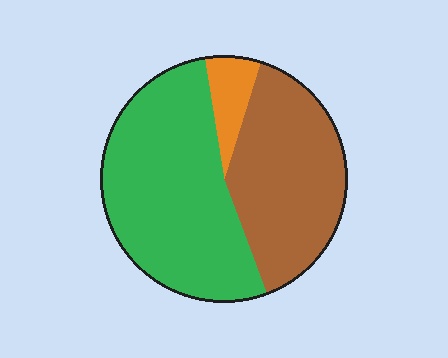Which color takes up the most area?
Green, at roughly 55%.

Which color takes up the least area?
Orange, at roughly 5%.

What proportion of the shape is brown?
Brown takes up about two fifths (2/5) of the shape.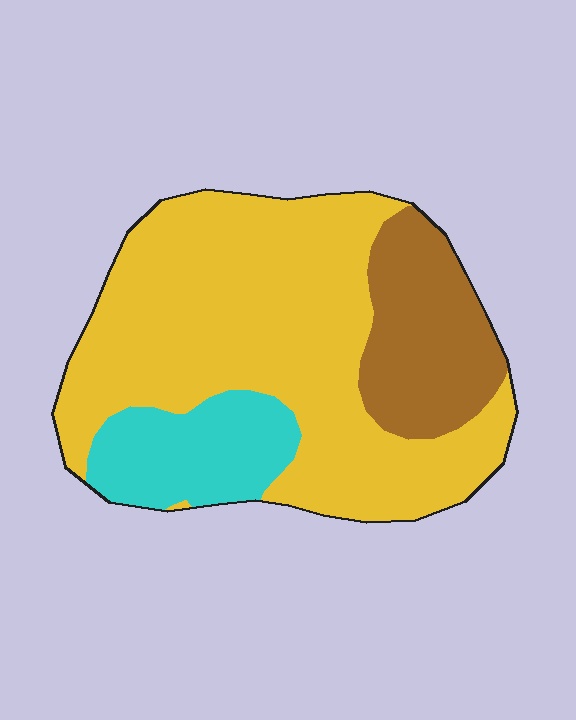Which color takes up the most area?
Yellow, at roughly 65%.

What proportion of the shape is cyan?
Cyan takes up less than a sixth of the shape.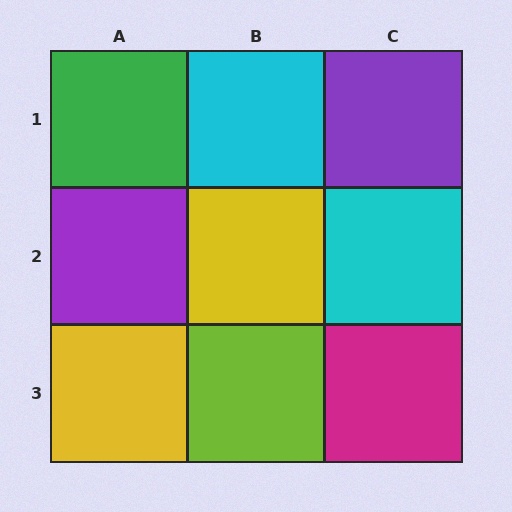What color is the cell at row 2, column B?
Yellow.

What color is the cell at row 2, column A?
Purple.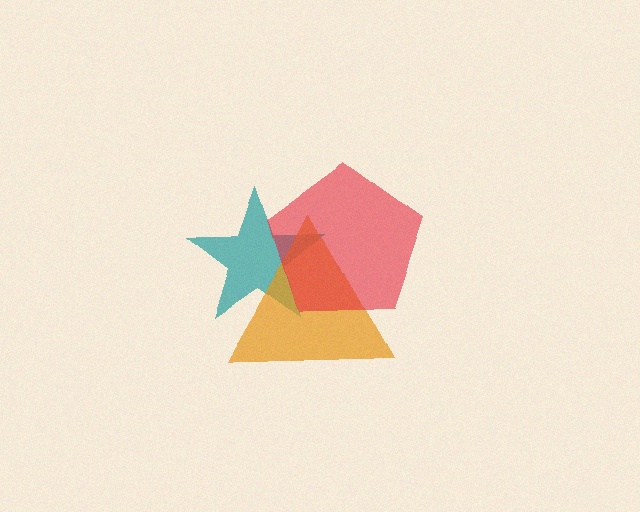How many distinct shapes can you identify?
There are 3 distinct shapes: a teal star, an orange triangle, a red pentagon.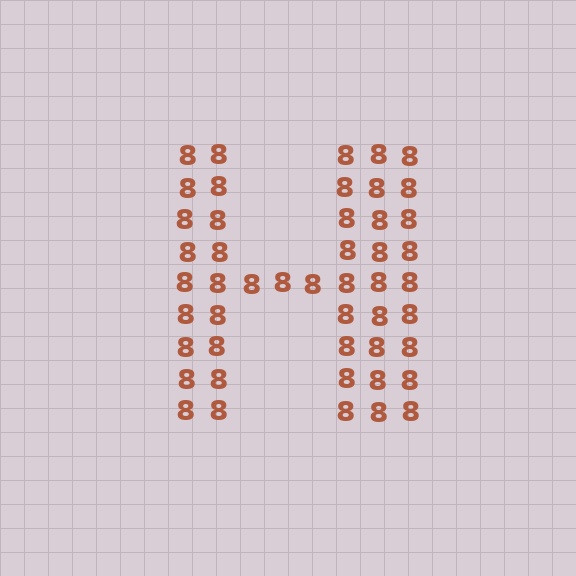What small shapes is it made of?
It is made of small digit 8's.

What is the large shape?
The large shape is the letter H.